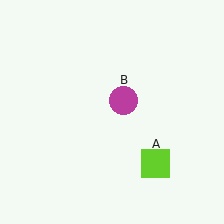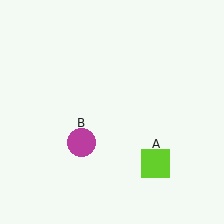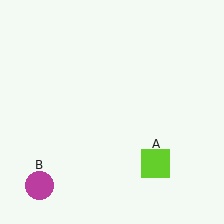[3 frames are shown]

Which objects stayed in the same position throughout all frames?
Lime square (object A) remained stationary.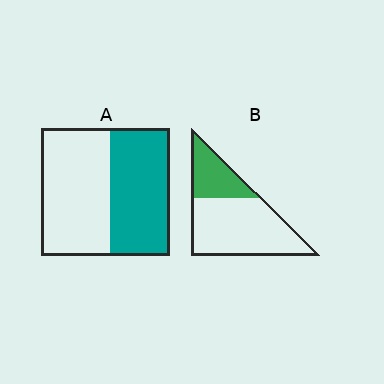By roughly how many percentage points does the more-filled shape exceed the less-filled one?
By roughly 15 percentage points (A over B).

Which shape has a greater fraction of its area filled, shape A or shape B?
Shape A.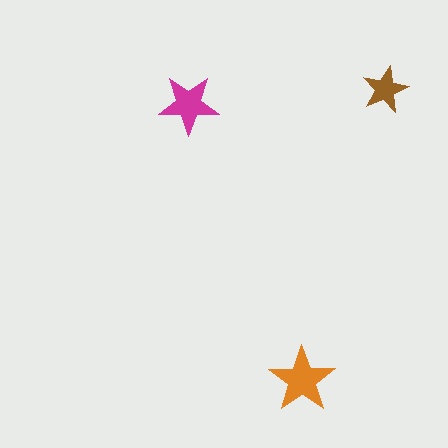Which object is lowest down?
The orange star is bottommost.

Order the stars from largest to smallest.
the orange one, the magenta one, the brown one.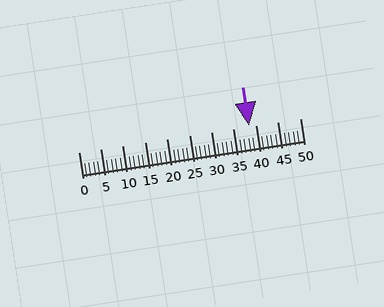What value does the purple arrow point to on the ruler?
The purple arrow points to approximately 38.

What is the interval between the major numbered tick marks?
The major tick marks are spaced 5 units apart.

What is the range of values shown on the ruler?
The ruler shows values from 0 to 50.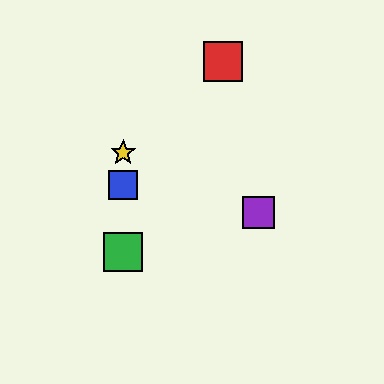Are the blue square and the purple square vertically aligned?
No, the blue square is at x≈123 and the purple square is at x≈259.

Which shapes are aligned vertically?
The blue square, the green square, the yellow star are aligned vertically.